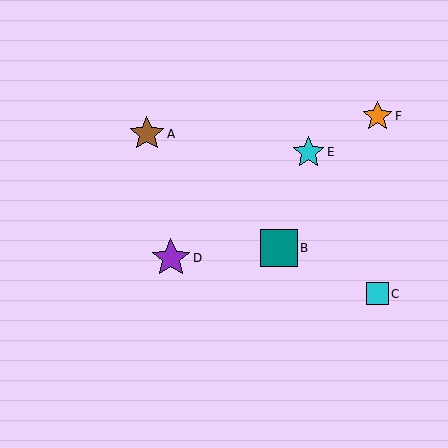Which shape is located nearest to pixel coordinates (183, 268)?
The purple star (labeled D) at (171, 258) is nearest to that location.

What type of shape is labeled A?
Shape A is a brown star.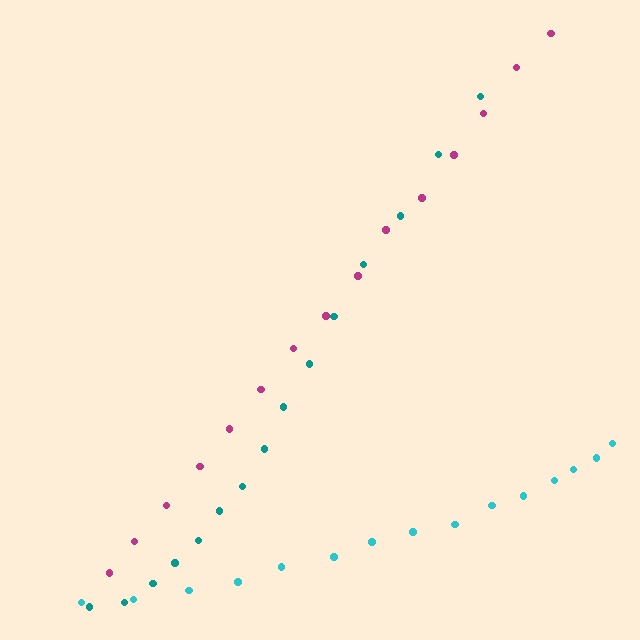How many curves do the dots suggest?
There are 3 distinct paths.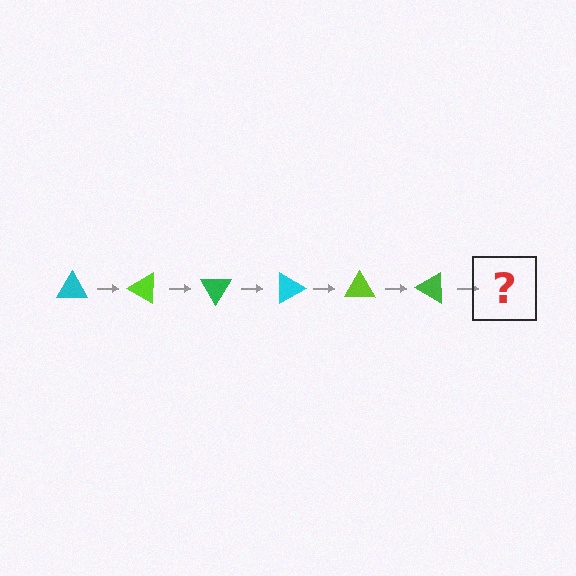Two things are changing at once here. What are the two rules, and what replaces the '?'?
The two rules are that it rotates 30 degrees each step and the color cycles through cyan, lime, and green. The '?' should be a cyan triangle, rotated 180 degrees from the start.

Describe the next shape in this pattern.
It should be a cyan triangle, rotated 180 degrees from the start.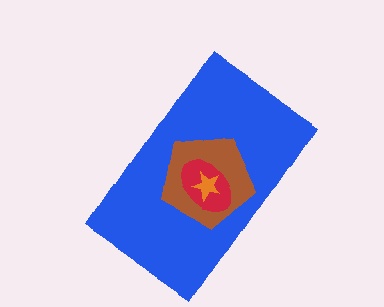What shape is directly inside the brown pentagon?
The red ellipse.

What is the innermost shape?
The orange star.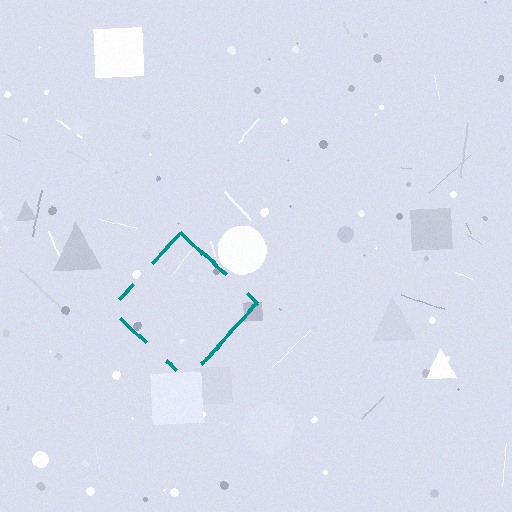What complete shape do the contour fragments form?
The contour fragments form a diamond.